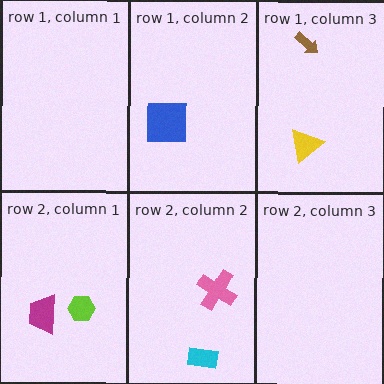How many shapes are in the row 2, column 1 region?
2.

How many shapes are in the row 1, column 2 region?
1.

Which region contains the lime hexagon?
The row 2, column 1 region.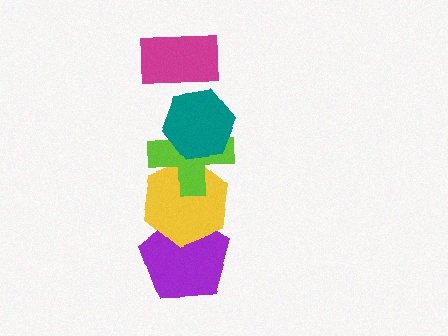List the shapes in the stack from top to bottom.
From top to bottom: the magenta rectangle, the teal hexagon, the lime cross, the yellow hexagon, the purple pentagon.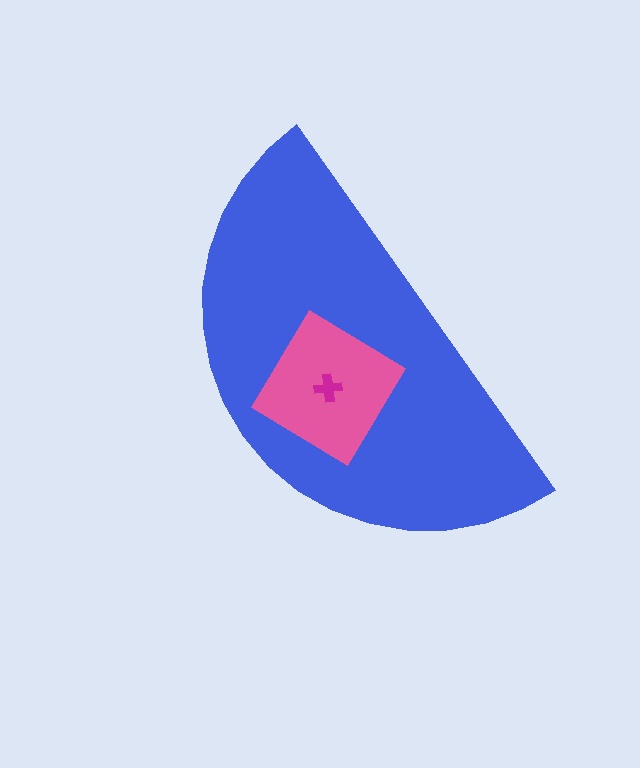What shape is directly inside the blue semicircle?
The pink diamond.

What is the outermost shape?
The blue semicircle.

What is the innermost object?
The magenta cross.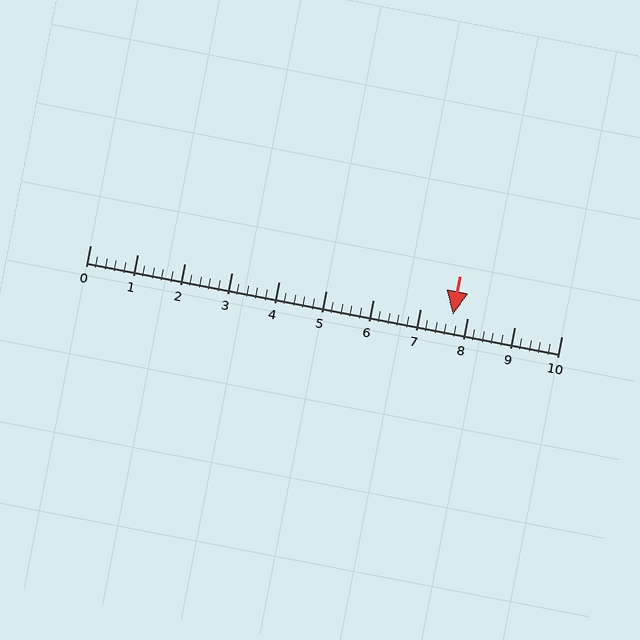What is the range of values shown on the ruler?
The ruler shows values from 0 to 10.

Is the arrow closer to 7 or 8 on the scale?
The arrow is closer to 8.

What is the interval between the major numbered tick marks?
The major tick marks are spaced 1 units apart.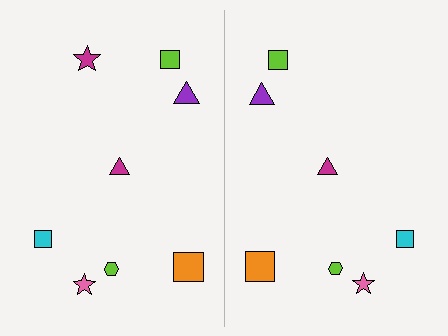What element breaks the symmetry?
A magenta star is missing from the right side.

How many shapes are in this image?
There are 15 shapes in this image.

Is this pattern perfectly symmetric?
No, the pattern is not perfectly symmetric. A magenta star is missing from the right side.